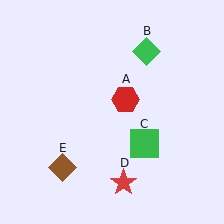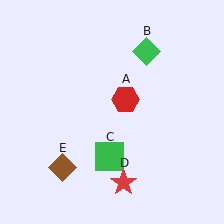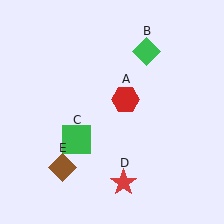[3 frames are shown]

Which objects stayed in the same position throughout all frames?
Red hexagon (object A) and green diamond (object B) and red star (object D) and brown diamond (object E) remained stationary.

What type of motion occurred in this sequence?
The green square (object C) rotated clockwise around the center of the scene.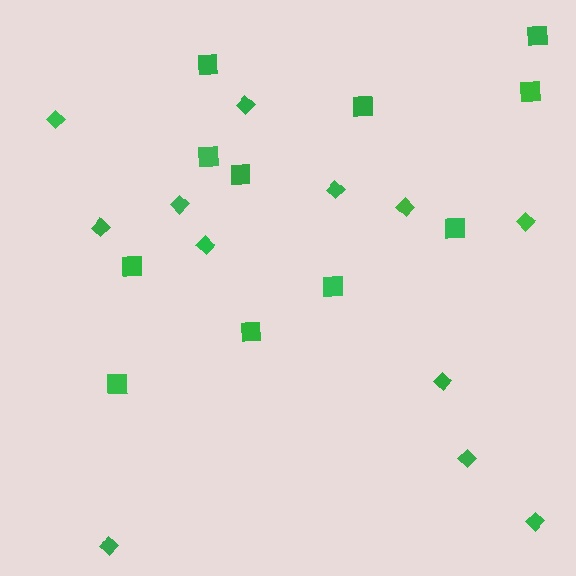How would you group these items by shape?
There are 2 groups: one group of squares (11) and one group of diamonds (12).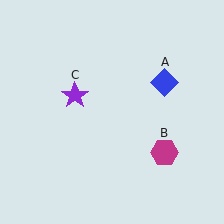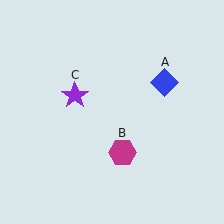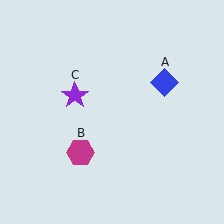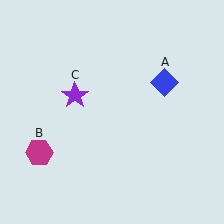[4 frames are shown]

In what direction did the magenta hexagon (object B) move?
The magenta hexagon (object B) moved left.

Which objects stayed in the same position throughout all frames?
Blue diamond (object A) and purple star (object C) remained stationary.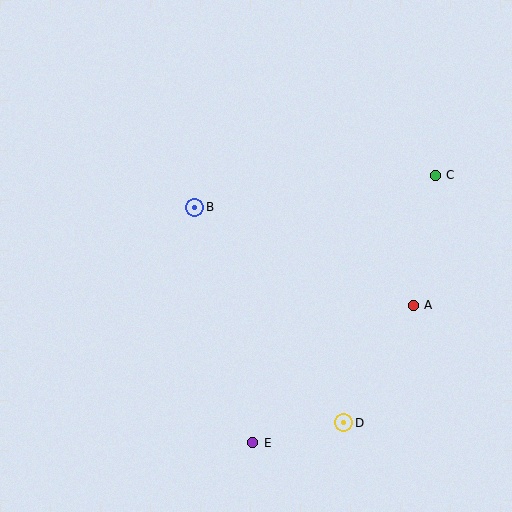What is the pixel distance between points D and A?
The distance between D and A is 137 pixels.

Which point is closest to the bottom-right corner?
Point D is closest to the bottom-right corner.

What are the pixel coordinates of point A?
Point A is at (413, 305).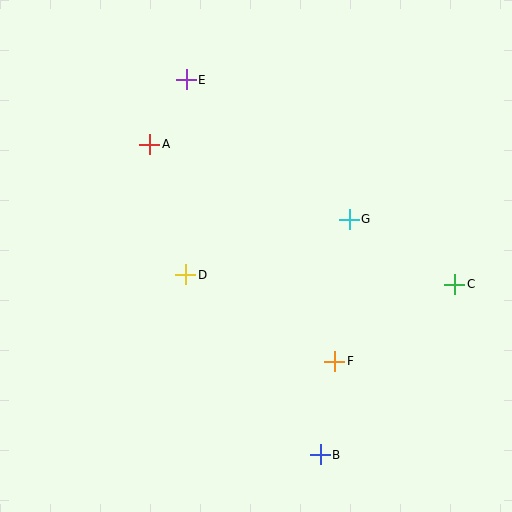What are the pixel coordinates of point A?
Point A is at (150, 144).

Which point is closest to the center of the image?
Point D at (186, 275) is closest to the center.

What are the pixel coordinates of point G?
Point G is at (349, 219).